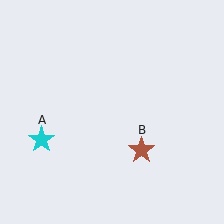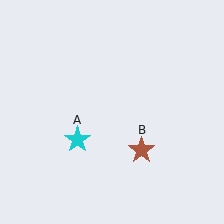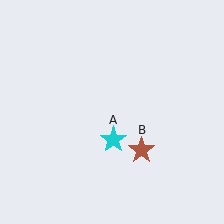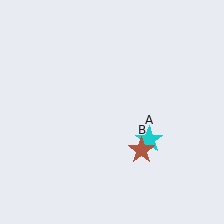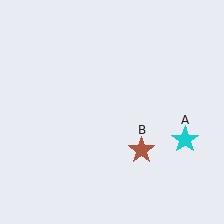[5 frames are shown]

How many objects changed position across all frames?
1 object changed position: cyan star (object A).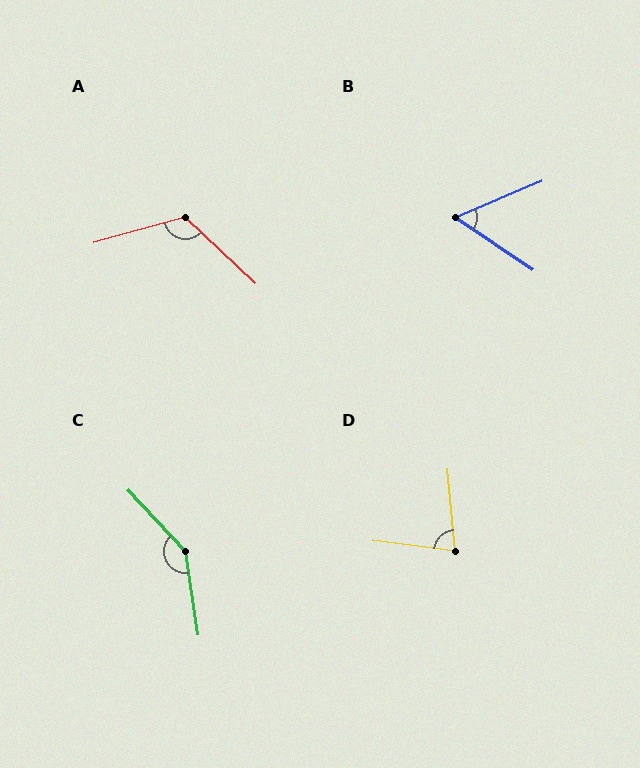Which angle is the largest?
C, at approximately 146 degrees.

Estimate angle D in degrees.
Approximately 78 degrees.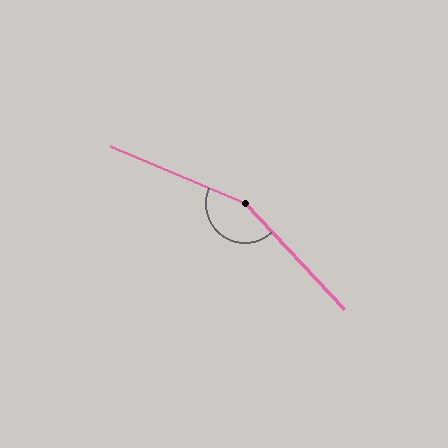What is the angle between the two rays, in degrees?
Approximately 156 degrees.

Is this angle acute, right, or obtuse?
It is obtuse.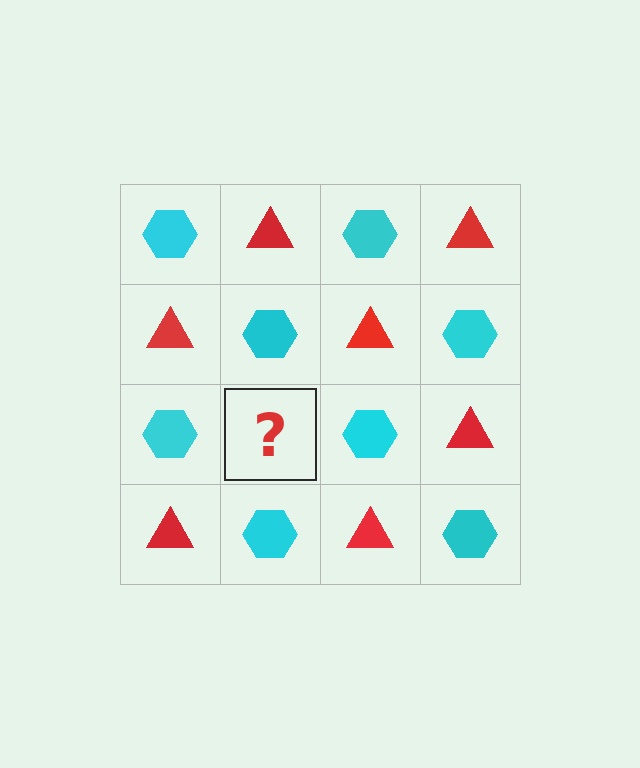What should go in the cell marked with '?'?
The missing cell should contain a red triangle.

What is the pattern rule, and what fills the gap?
The rule is that it alternates cyan hexagon and red triangle in a checkerboard pattern. The gap should be filled with a red triangle.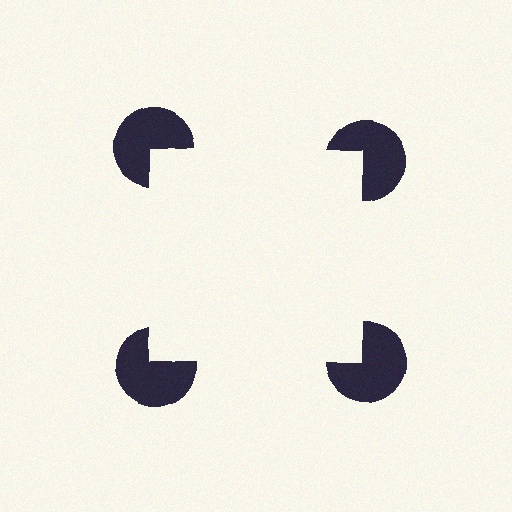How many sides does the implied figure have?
4 sides.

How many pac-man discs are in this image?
There are 4 — one at each vertex of the illusory square.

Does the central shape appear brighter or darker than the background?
It typically appears slightly brighter than the background, even though no actual brightness change is drawn.